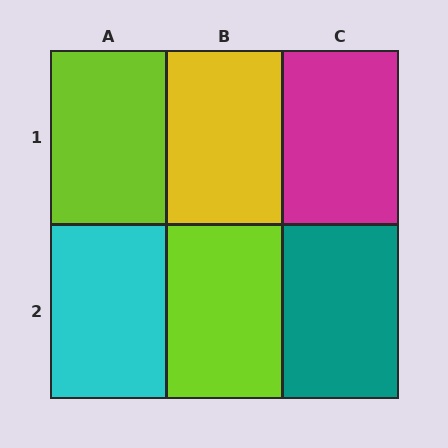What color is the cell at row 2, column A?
Cyan.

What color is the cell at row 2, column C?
Teal.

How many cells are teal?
1 cell is teal.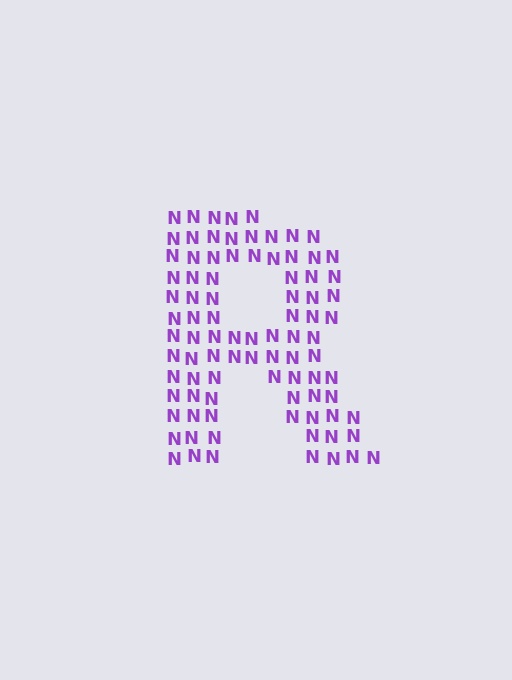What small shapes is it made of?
It is made of small letter N's.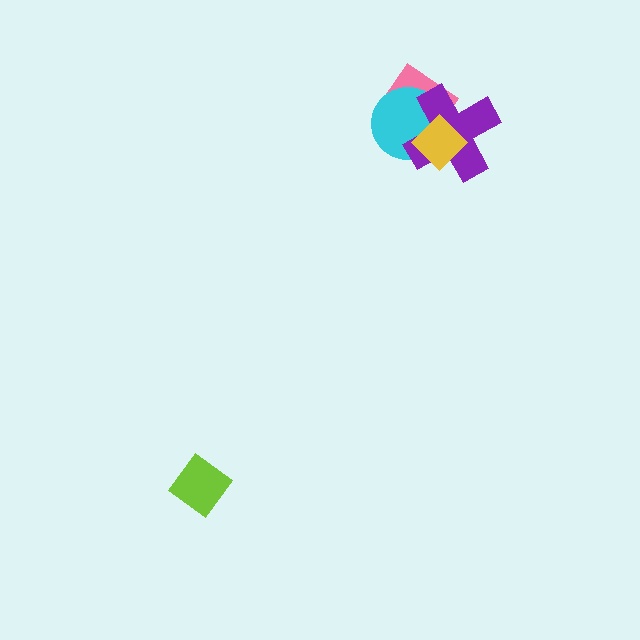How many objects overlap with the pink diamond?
3 objects overlap with the pink diamond.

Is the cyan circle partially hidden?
Yes, it is partially covered by another shape.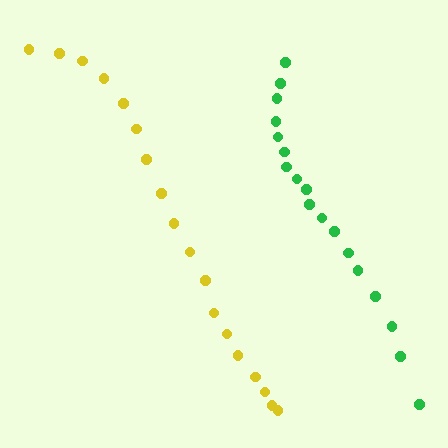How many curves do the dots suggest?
There are 2 distinct paths.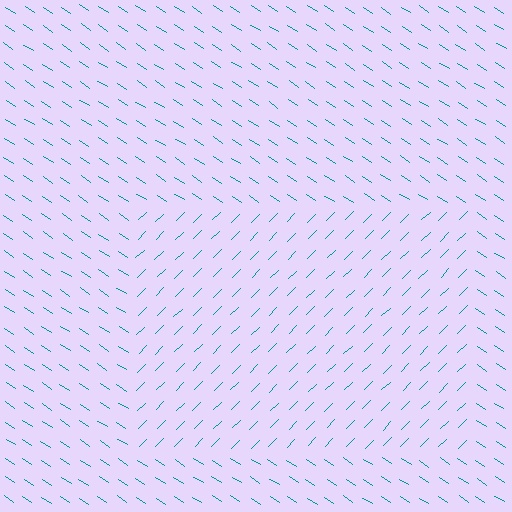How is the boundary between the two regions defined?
The boundary is defined purely by a change in line orientation (approximately 78 degrees difference). All lines are the same color and thickness.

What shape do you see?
I see a rectangle.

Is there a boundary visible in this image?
Yes, there is a texture boundary formed by a change in line orientation.